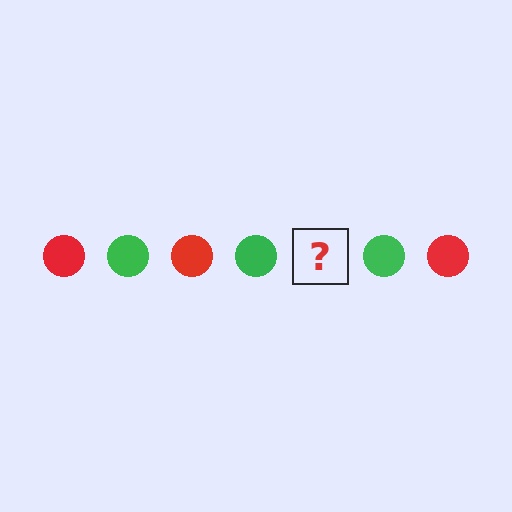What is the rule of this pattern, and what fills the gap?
The rule is that the pattern cycles through red, green circles. The gap should be filled with a red circle.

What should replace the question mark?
The question mark should be replaced with a red circle.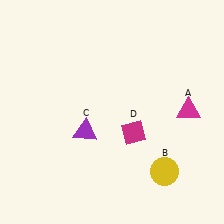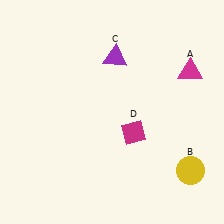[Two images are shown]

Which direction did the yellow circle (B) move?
The yellow circle (B) moved right.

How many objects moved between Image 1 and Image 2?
3 objects moved between the two images.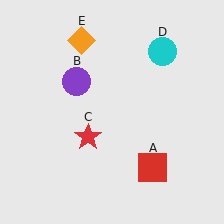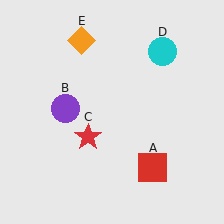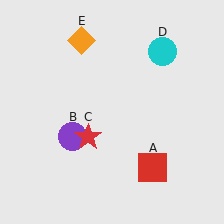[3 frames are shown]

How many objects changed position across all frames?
1 object changed position: purple circle (object B).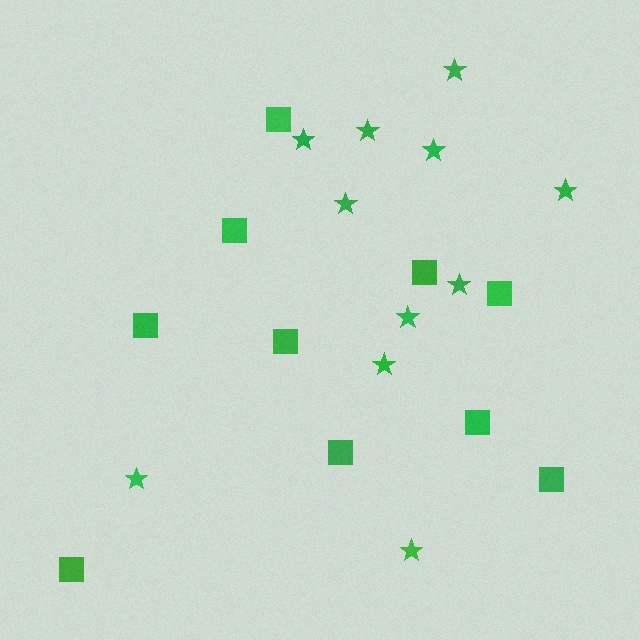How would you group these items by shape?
There are 2 groups: one group of squares (10) and one group of stars (11).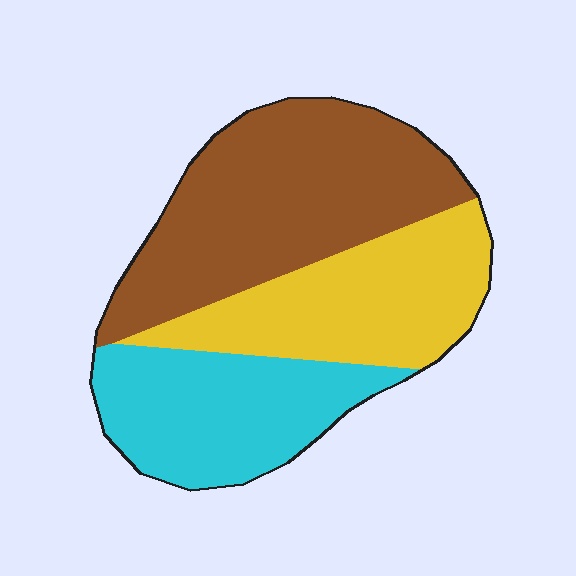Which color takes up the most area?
Brown, at roughly 45%.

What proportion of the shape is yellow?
Yellow takes up about one third (1/3) of the shape.